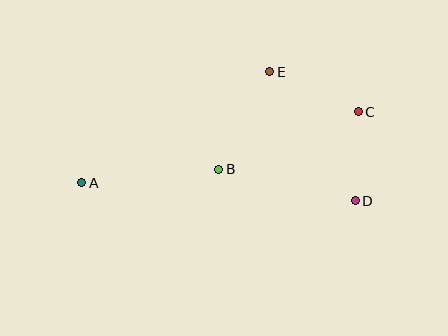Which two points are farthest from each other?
Points A and C are farthest from each other.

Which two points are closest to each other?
Points C and D are closest to each other.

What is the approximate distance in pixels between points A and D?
The distance between A and D is approximately 274 pixels.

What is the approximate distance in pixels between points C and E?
The distance between C and E is approximately 97 pixels.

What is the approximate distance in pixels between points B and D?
The distance between B and D is approximately 140 pixels.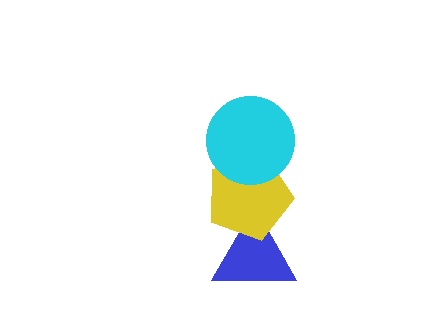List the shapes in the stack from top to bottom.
From top to bottom: the cyan circle, the yellow pentagon, the blue triangle.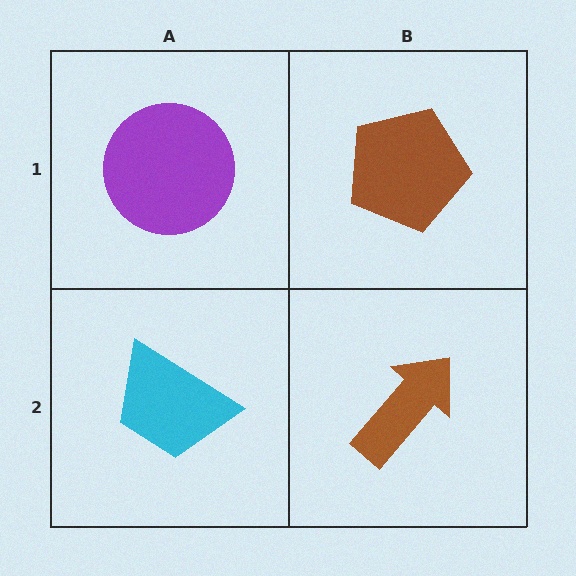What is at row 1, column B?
A brown pentagon.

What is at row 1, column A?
A purple circle.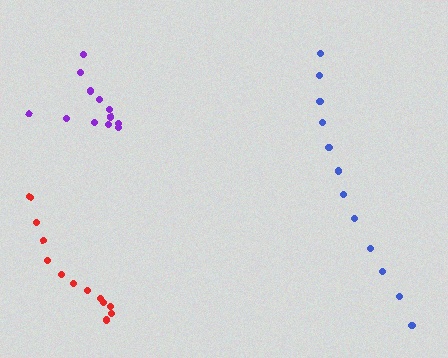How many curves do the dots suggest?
There are 3 distinct paths.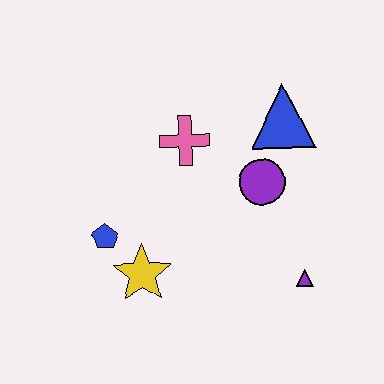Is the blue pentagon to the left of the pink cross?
Yes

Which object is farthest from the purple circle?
The blue pentagon is farthest from the purple circle.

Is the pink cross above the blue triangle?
No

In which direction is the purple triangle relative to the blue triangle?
The purple triangle is below the blue triangle.